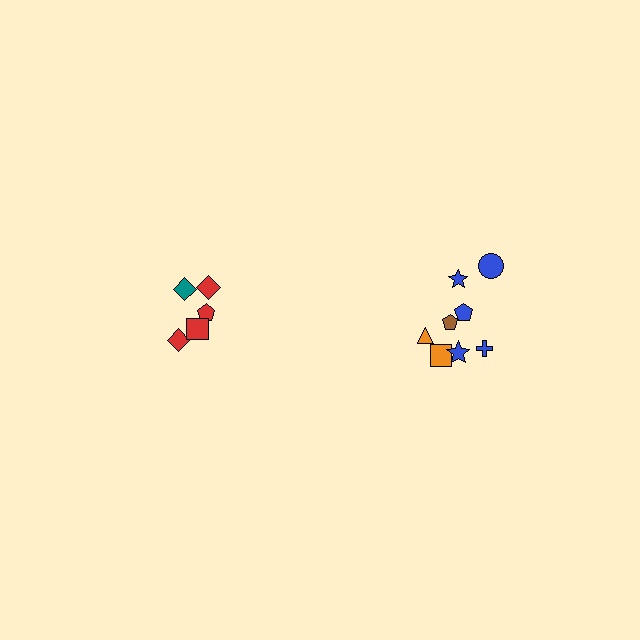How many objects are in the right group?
There are 8 objects.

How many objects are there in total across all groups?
There are 13 objects.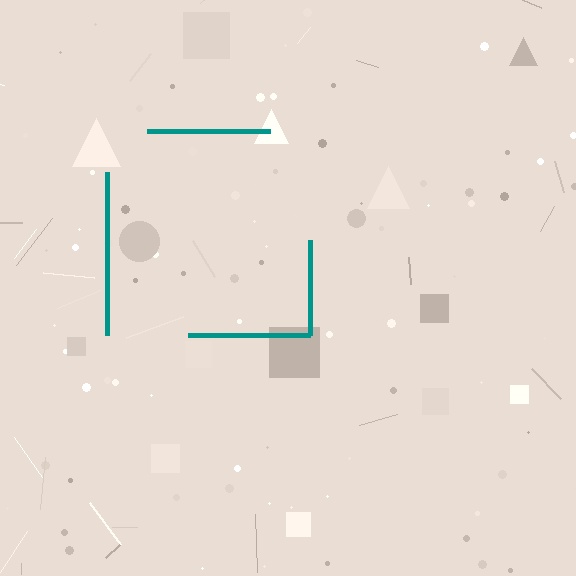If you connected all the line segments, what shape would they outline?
They would outline a square.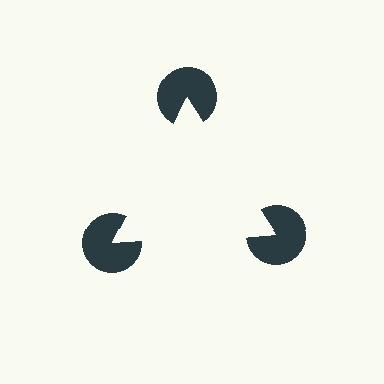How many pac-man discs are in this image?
There are 3 — one at each vertex of the illusory triangle.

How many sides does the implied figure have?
3 sides.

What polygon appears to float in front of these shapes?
An illusory triangle — its edges are inferred from the aligned wedge cuts in the pac-man discs, not physically drawn.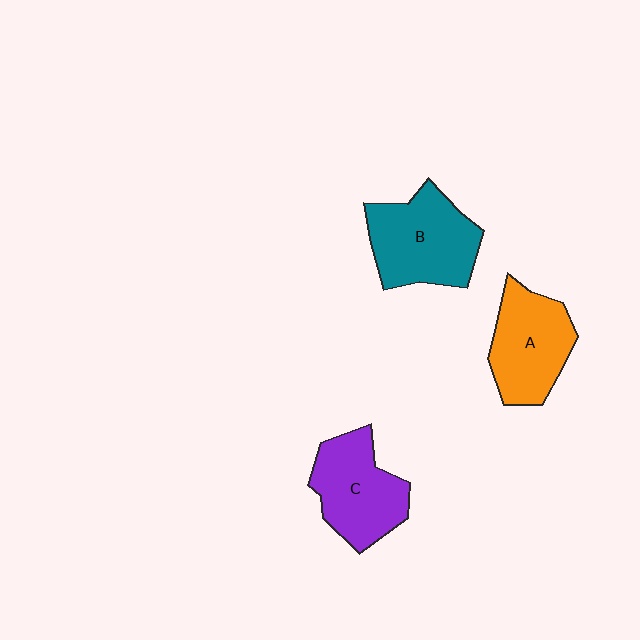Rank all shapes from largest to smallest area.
From largest to smallest: B (teal), C (purple), A (orange).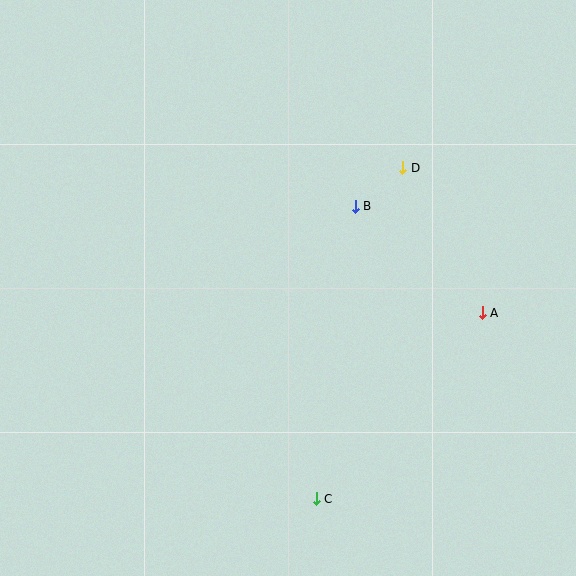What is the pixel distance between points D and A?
The distance between D and A is 165 pixels.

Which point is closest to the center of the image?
Point B at (355, 206) is closest to the center.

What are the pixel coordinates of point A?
Point A is at (482, 313).